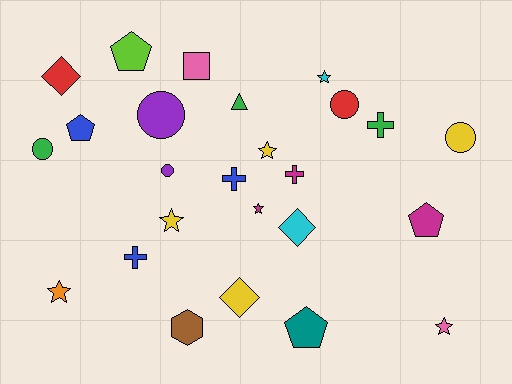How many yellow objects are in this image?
There are 4 yellow objects.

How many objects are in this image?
There are 25 objects.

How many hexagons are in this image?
There is 1 hexagon.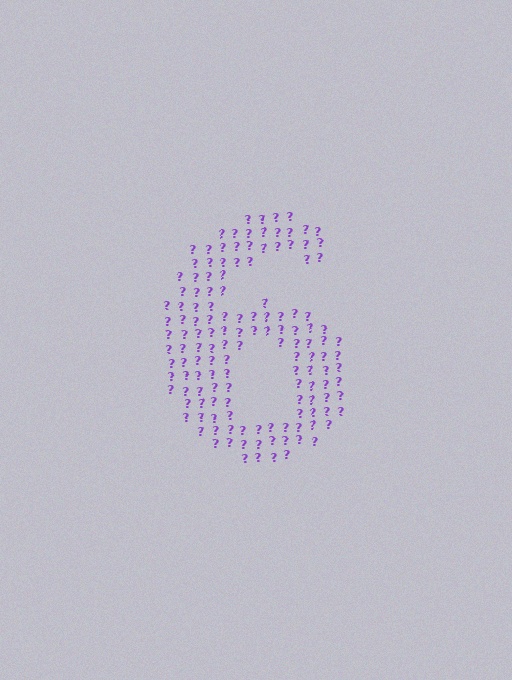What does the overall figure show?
The overall figure shows the digit 6.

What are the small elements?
The small elements are question marks.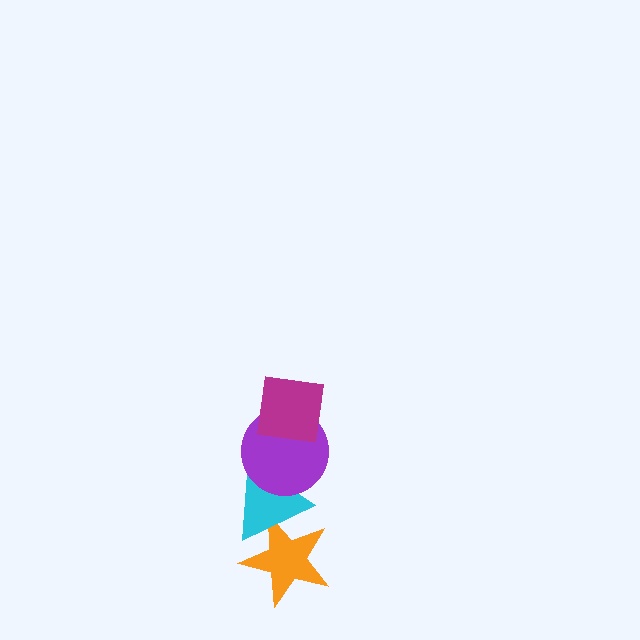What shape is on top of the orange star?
The cyan triangle is on top of the orange star.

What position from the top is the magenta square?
The magenta square is 1st from the top.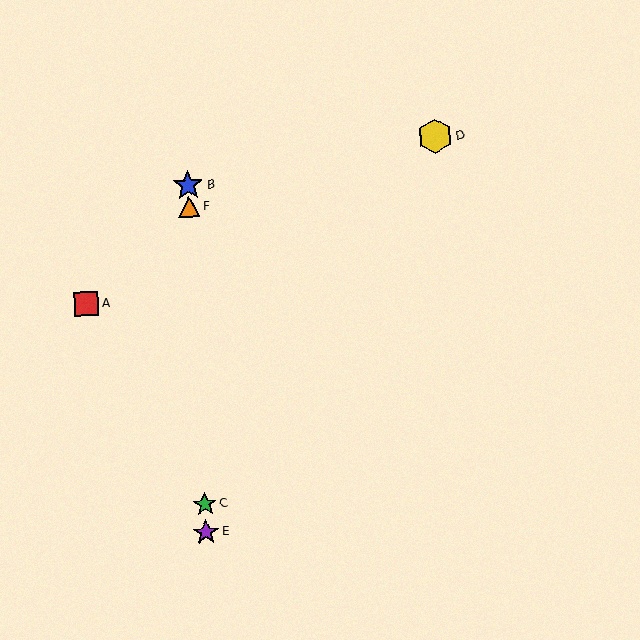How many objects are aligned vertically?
4 objects (B, C, E, F) are aligned vertically.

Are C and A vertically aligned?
No, C is at x≈205 and A is at x≈87.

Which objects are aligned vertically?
Objects B, C, E, F are aligned vertically.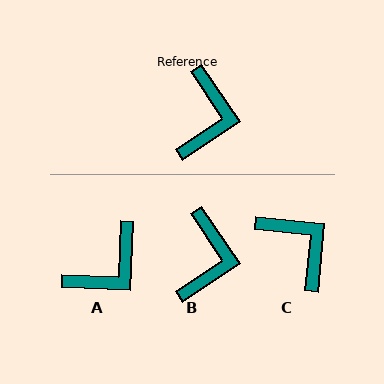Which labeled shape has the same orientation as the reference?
B.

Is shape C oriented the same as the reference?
No, it is off by about 51 degrees.